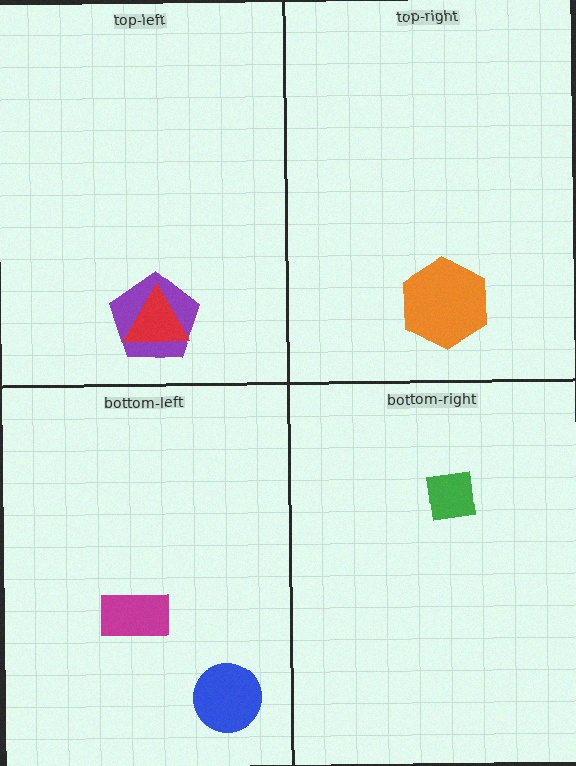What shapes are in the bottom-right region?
The green square.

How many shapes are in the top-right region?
1.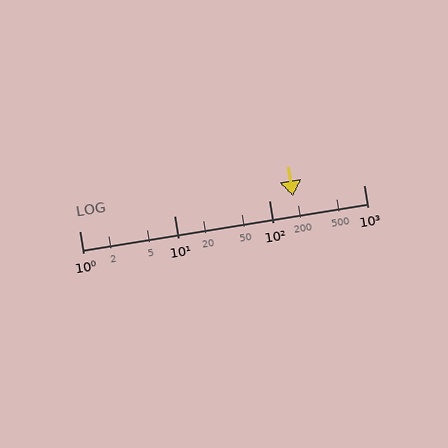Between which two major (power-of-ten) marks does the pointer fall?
The pointer is between 100 and 1000.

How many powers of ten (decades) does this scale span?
The scale spans 3 decades, from 1 to 1000.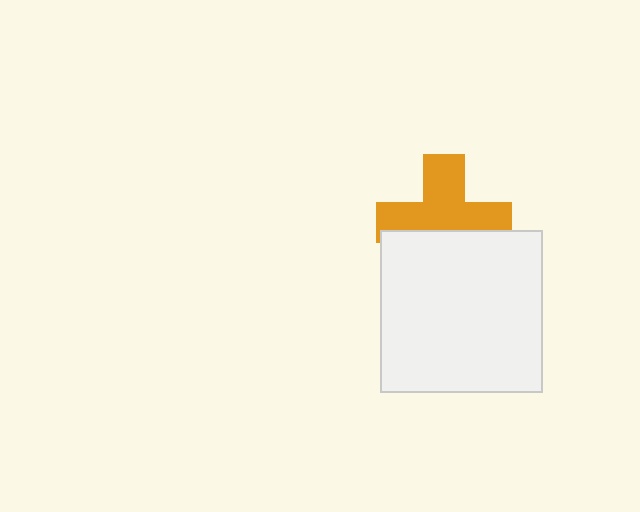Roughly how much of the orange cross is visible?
About half of it is visible (roughly 61%).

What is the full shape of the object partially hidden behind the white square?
The partially hidden object is an orange cross.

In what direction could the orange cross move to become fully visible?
The orange cross could move up. That would shift it out from behind the white square entirely.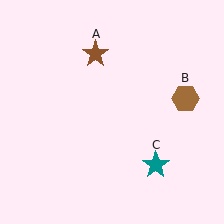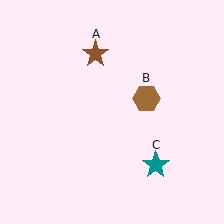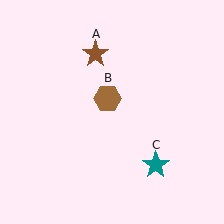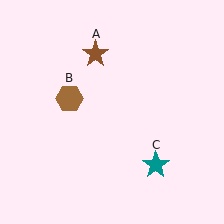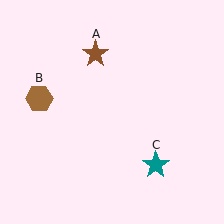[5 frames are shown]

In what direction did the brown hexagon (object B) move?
The brown hexagon (object B) moved left.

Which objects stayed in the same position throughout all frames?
Brown star (object A) and teal star (object C) remained stationary.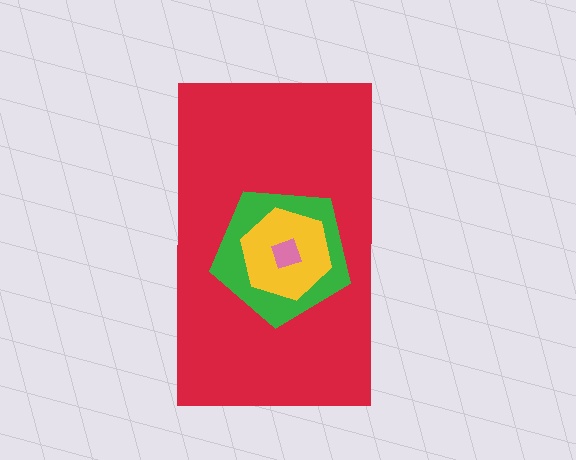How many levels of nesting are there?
4.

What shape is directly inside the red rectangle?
The green pentagon.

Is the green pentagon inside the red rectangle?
Yes.